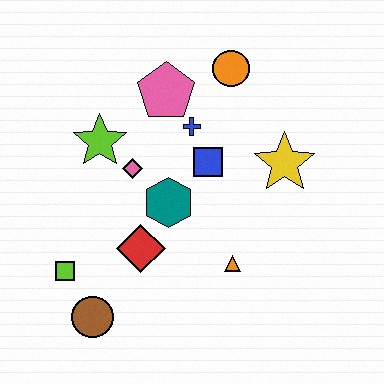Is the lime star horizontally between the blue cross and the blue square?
No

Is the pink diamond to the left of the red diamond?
Yes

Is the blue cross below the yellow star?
No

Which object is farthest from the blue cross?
The brown circle is farthest from the blue cross.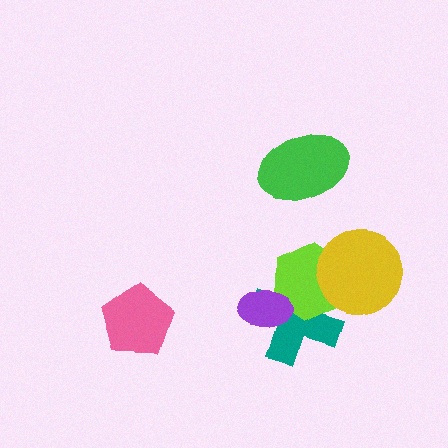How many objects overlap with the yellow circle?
2 objects overlap with the yellow circle.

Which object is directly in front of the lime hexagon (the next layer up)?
The purple ellipse is directly in front of the lime hexagon.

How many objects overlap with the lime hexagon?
3 objects overlap with the lime hexagon.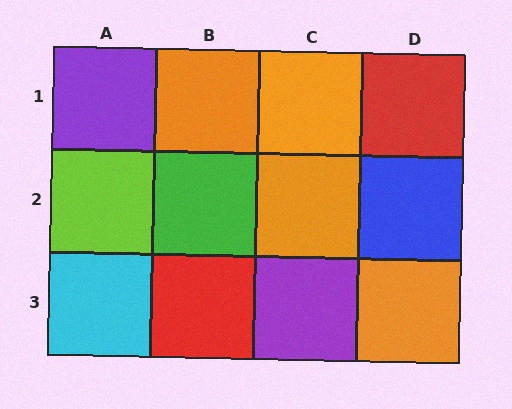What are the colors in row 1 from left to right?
Purple, orange, orange, red.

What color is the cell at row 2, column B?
Green.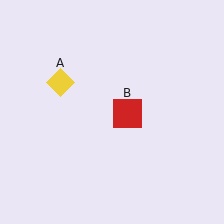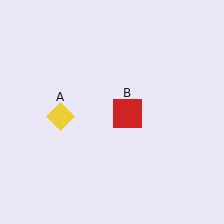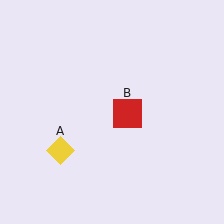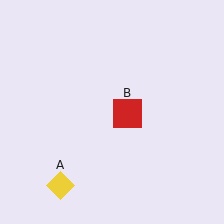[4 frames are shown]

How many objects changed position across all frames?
1 object changed position: yellow diamond (object A).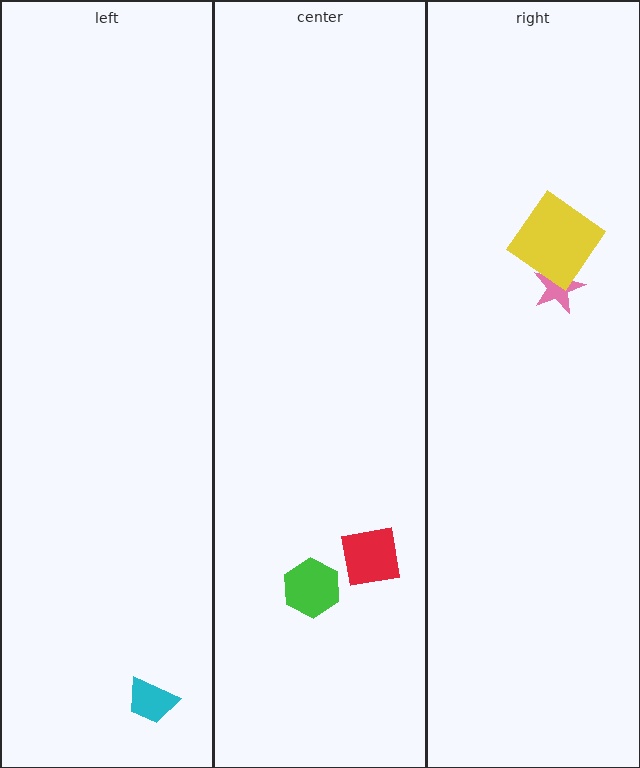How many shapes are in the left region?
1.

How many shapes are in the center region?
2.